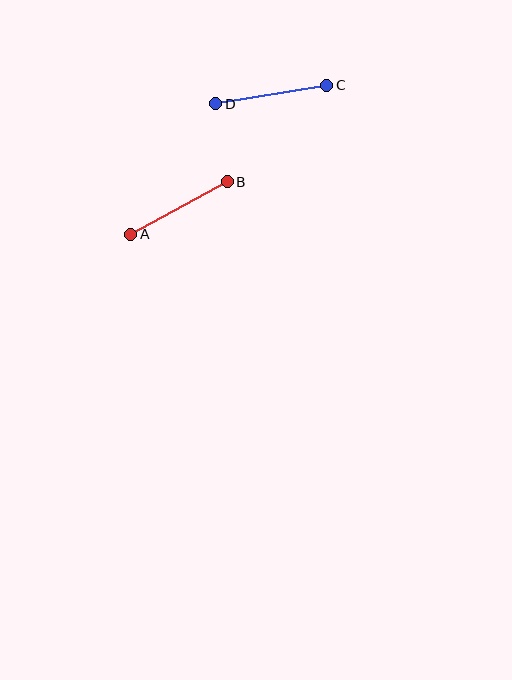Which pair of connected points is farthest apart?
Points C and D are farthest apart.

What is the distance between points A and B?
The distance is approximately 110 pixels.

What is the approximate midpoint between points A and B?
The midpoint is at approximately (179, 208) pixels.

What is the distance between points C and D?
The distance is approximately 113 pixels.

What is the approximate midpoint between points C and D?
The midpoint is at approximately (271, 95) pixels.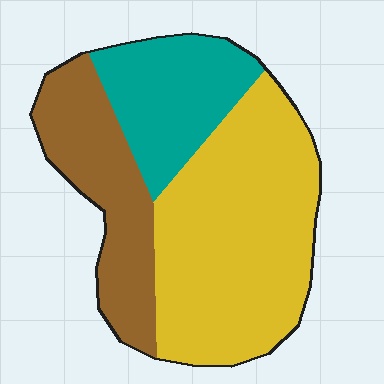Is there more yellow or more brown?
Yellow.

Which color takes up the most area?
Yellow, at roughly 50%.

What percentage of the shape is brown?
Brown covers 26% of the shape.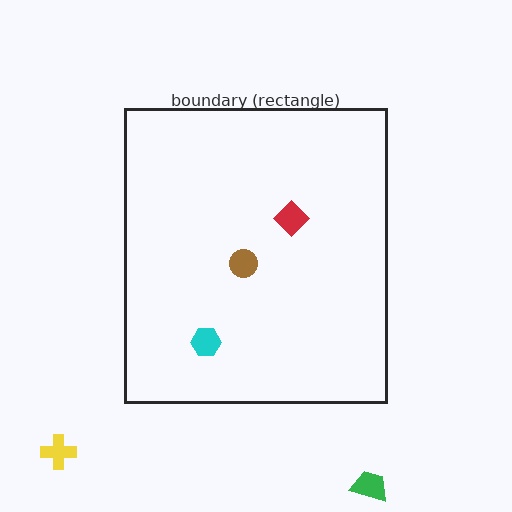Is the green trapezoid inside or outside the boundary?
Outside.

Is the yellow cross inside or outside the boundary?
Outside.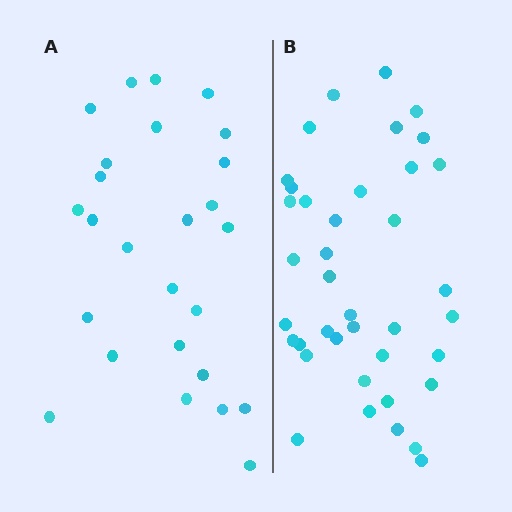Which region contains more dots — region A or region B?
Region B (the right region) has more dots.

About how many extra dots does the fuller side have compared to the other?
Region B has approximately 15 more dots than region A.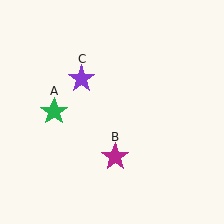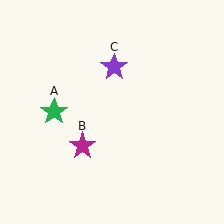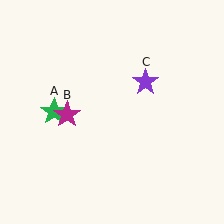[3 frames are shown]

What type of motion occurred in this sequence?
The magenta star (object B), purple star (object C) rotated clockwise around the center of the scene.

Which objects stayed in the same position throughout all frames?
Green star (object A) remained stationary.